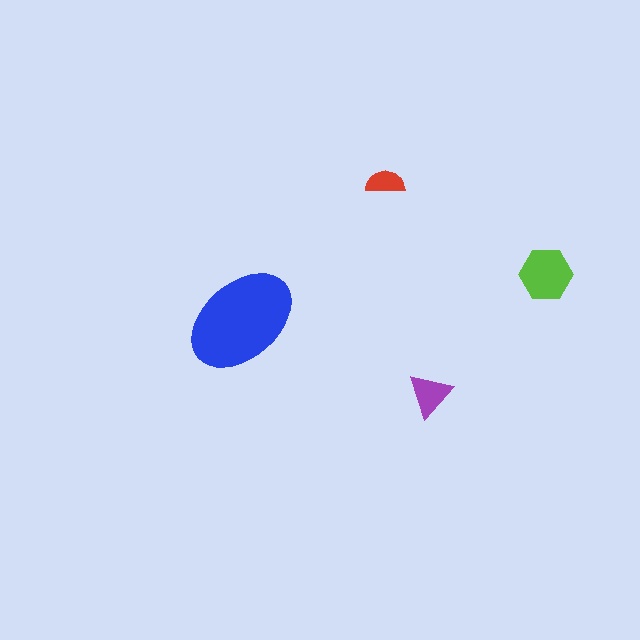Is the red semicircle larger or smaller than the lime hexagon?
Smaller.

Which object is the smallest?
The red semicircle.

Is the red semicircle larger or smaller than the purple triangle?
Smaller.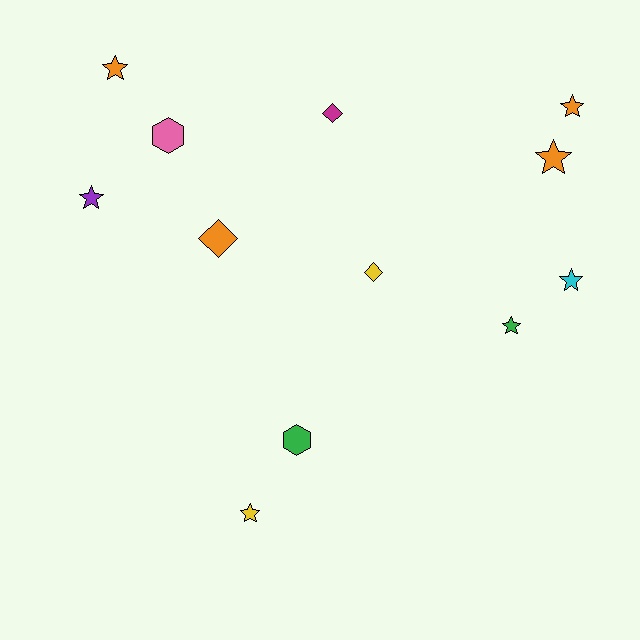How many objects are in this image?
There are 12 objects.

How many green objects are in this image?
There are 2 green objects.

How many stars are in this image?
There are 7 stars.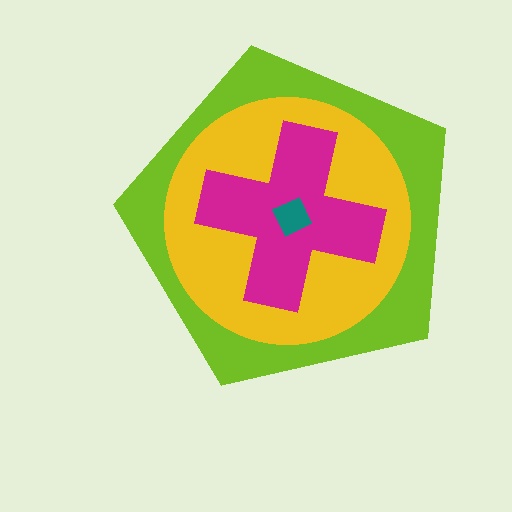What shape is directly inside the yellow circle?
The magenta cross.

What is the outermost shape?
The lime pentagon.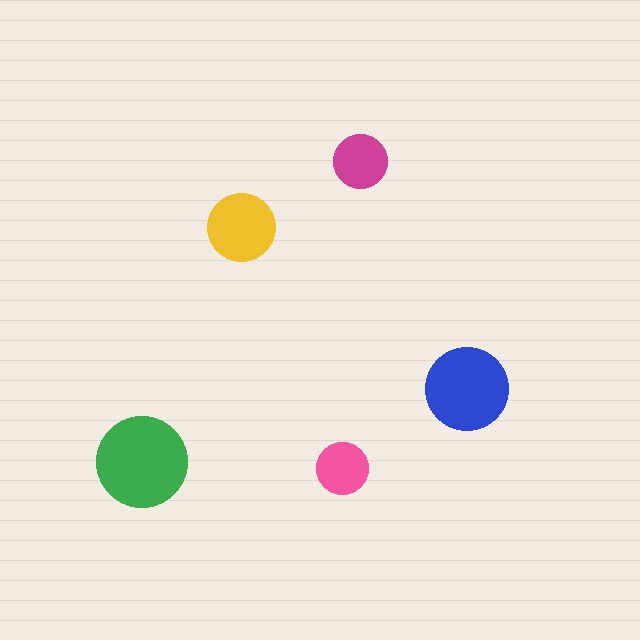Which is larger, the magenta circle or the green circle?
The green one.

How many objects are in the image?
There are 5 objects in the image.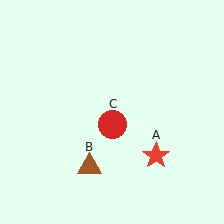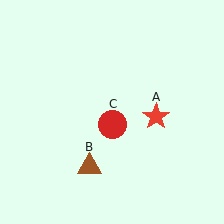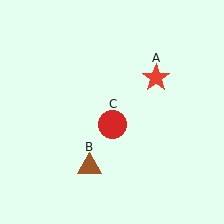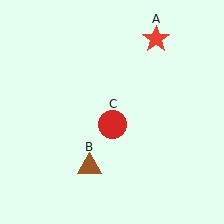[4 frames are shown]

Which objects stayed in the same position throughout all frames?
Brown triangle (object B) and red circle (object C) remained stationary.